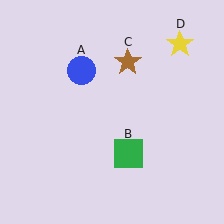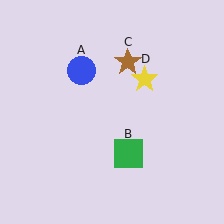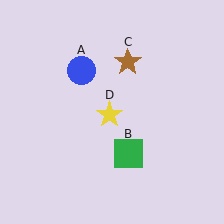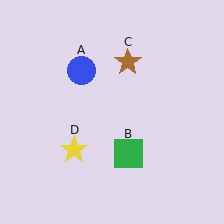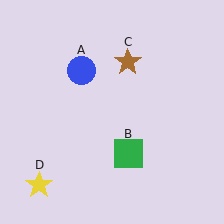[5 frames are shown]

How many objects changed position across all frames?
1 object changed position: yellow star (object D).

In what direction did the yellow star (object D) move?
The yellow star (object D) moved down and to the left.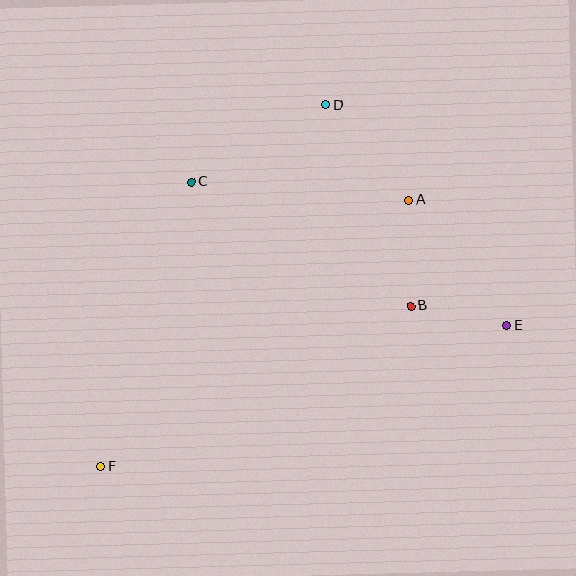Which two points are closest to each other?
Points B and E are closest to each other.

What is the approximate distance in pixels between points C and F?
The distance between C and F is approximately 299 pixels.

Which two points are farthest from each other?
Points E and F are farthest from each other.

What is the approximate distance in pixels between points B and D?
The distance between B and D is approximately 219 pixels.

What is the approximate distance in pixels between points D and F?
The distance between D and F is approximately 426 pixels.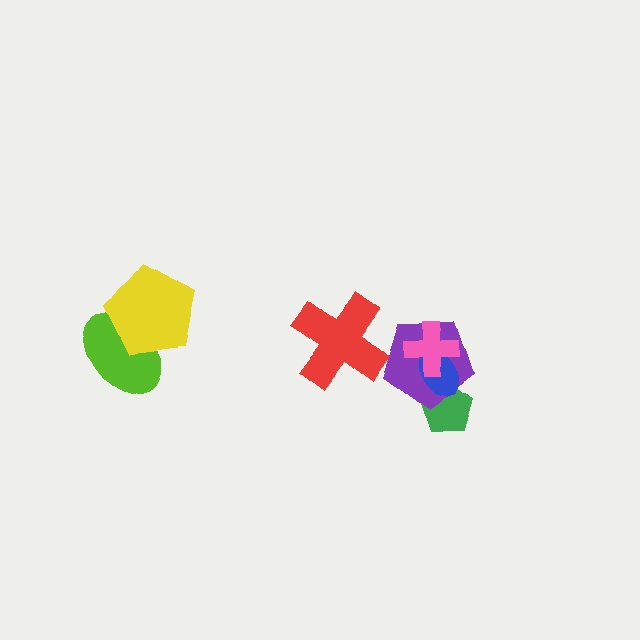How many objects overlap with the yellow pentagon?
1 object overlaps with the yellow pentagon.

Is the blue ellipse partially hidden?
Yes, it is partially covered by another shape.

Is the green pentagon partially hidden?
Yes, it is partially covered by another shape.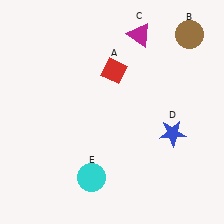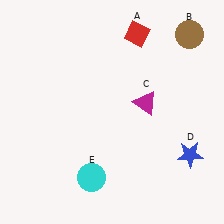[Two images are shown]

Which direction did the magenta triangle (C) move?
The magenta triangle (C) moved down.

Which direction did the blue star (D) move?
The blue star (D) moved down.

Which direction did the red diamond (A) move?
The red diamond (A) moved up.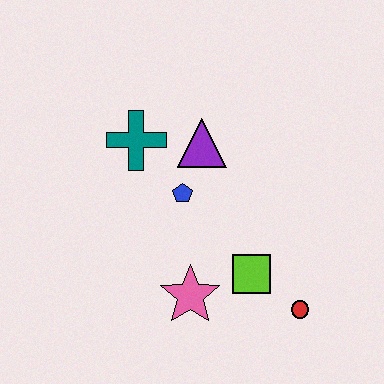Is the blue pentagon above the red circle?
Yes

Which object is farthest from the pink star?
The teal cross is farthest from the pink star.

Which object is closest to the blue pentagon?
The purple triangle is closest to the blue pentagon.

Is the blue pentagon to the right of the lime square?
No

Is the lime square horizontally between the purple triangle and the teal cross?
No